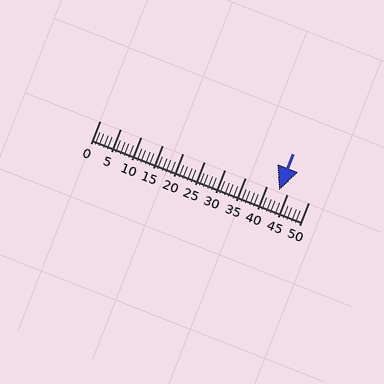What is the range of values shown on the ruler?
The ruler shows values from 0 to 50.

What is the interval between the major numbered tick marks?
The major tick marks are spaced 5 units apart.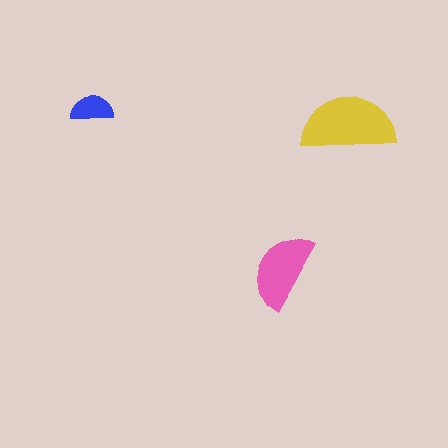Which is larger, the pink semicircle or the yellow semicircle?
The yellow one.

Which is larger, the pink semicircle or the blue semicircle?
The pink one.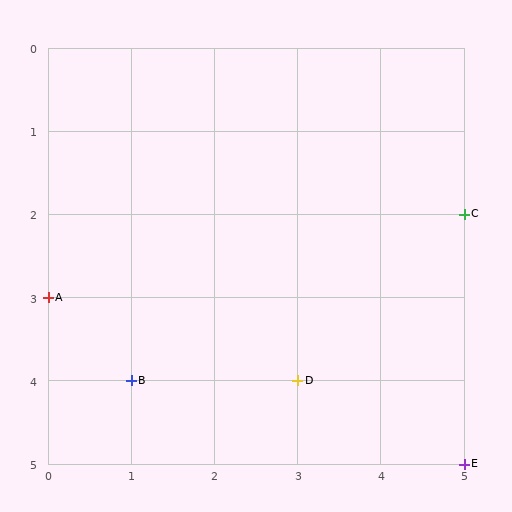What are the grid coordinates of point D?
Point D is at grid coordinates (3, 4).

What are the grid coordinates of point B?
Point B is at grid coordinates (1, 4).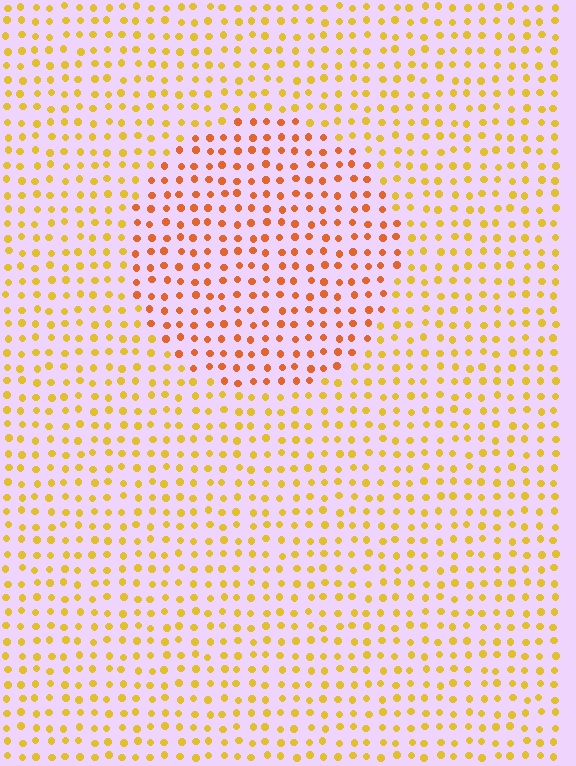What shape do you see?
I see a circle.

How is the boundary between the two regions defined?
The boundary is defined purely by a slight shift in hue (about 31 degrees). Spacing, size, and orientation are identical on both sides.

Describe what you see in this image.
The image is filled with small yellow elements in a uniform arrangement. A circle-shaped region is visible where the elements are tinted to a slightly different hue, forming a subtle color boundary.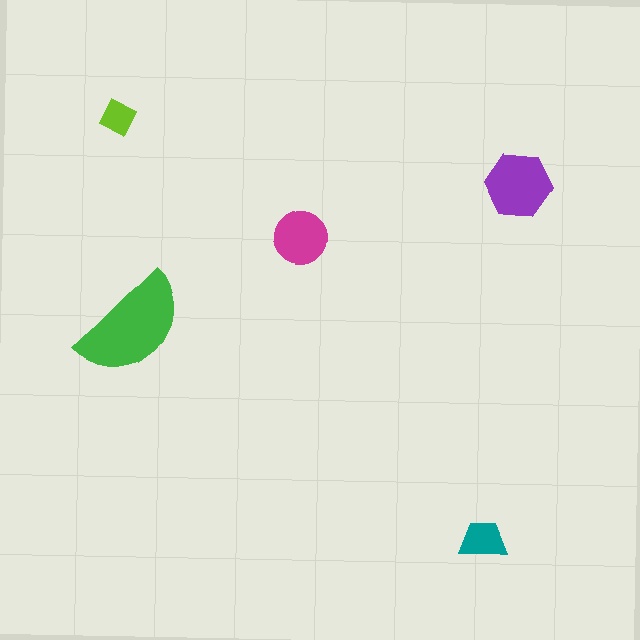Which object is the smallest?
The lime diamond.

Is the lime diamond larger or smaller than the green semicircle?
Smaller.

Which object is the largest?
The green semicircle.